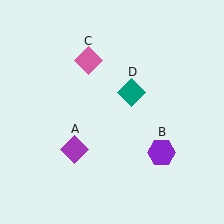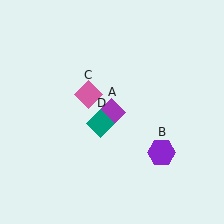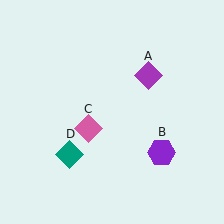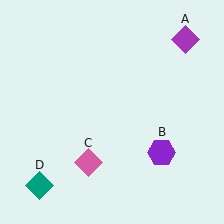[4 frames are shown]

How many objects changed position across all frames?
3 objects changed position: purple diamond (object A), pink diamond (object C), teal diamond (object D).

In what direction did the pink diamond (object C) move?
The pink diamond (object C) moved down.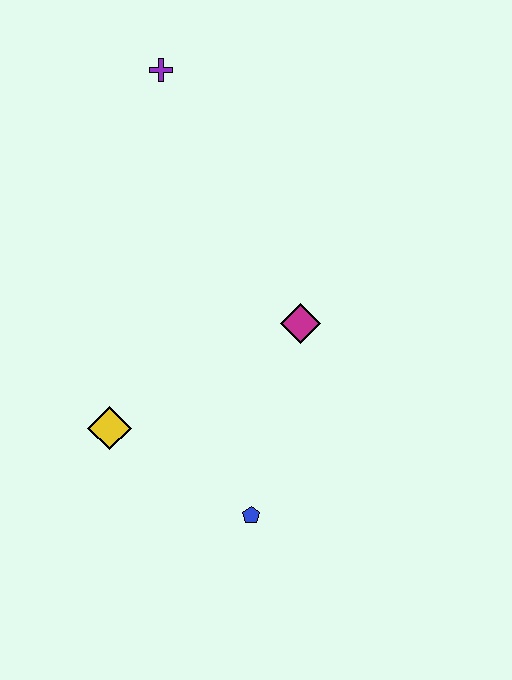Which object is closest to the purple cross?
The magenta diamond is closest to the purple cross.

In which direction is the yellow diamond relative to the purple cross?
The yellow diamond is below the purple cross.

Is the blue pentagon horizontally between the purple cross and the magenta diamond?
Yes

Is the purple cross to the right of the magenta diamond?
No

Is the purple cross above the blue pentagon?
Yes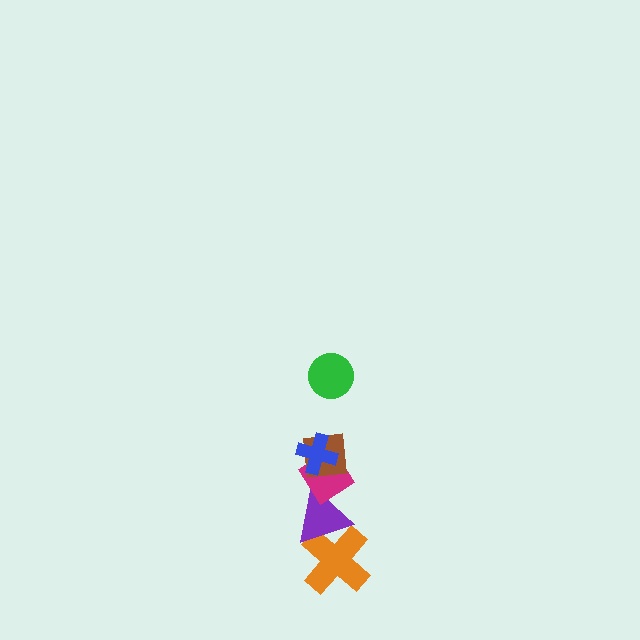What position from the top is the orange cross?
The orange cross is 6th from the top.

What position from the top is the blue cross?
The blue cross is 2nd from the top.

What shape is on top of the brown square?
The blue cross is on top of the brown square.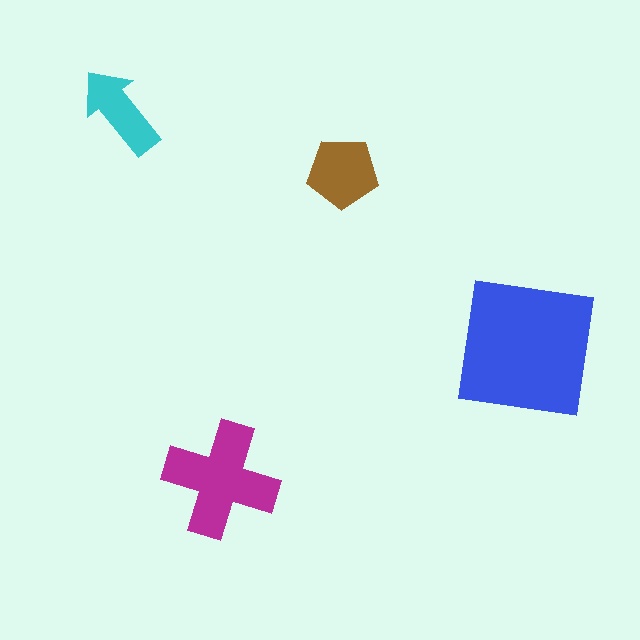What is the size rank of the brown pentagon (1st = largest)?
3rd.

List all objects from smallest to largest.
The cyan arrow, the brown pentagon, the magenta cross, the blue square.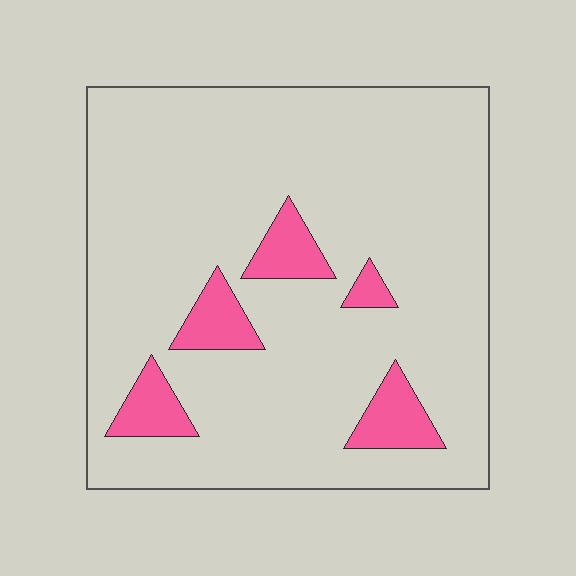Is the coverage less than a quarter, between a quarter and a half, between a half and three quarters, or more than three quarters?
Less than a quarter.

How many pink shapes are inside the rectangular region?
5.